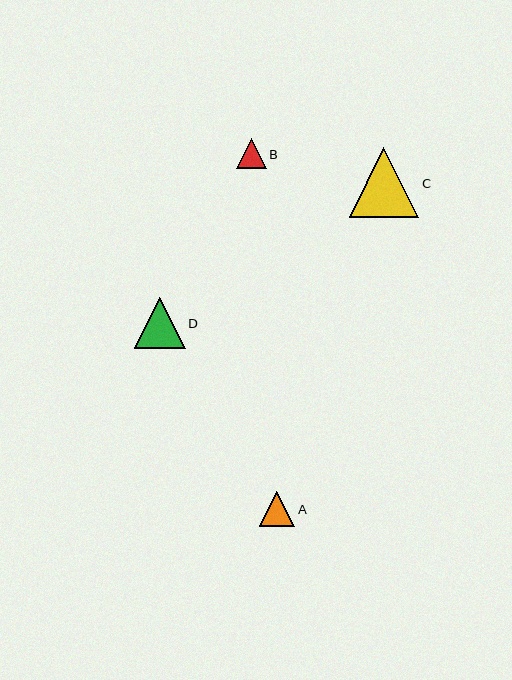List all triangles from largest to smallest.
From largest to smallest: C, D, A, B.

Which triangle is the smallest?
Triangle B is the smallest with a size of approximately 30 pixels.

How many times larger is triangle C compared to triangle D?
Triangle C is approximately 1.4 times the size of triangle D.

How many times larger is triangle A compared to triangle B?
Triangle A is approximately 1.2 times the size of triangle B.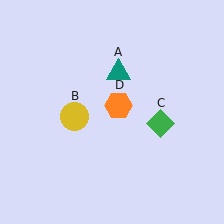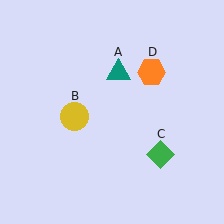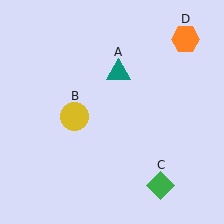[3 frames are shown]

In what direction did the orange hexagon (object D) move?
The orange hexagon (object D) moved up and to the right.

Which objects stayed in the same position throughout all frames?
Teal triangle (object A) and yellow circle (object B) remained stationary.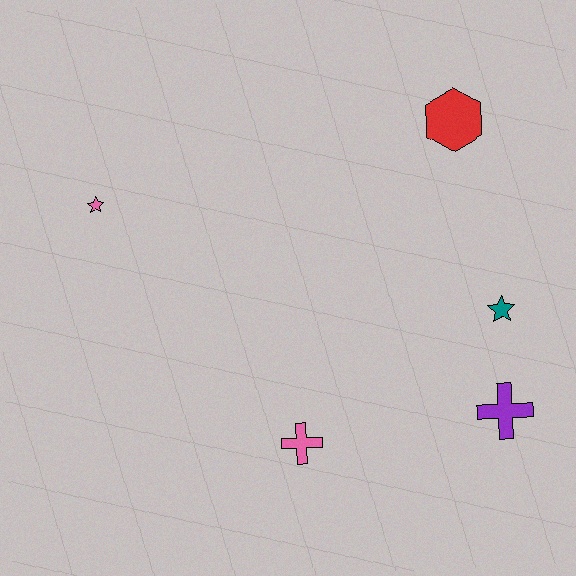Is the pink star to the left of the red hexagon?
Yes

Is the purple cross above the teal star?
No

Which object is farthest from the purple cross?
The pink star is farthest from the purple cross.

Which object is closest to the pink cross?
The purple cross is closest to the pink cross.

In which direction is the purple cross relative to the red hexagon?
The purple cross is below the red hexagon.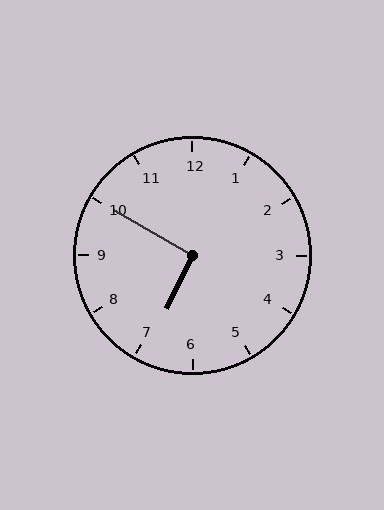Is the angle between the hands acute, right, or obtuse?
It is right.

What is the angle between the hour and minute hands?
Approximately 95 degrees.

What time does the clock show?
6:50.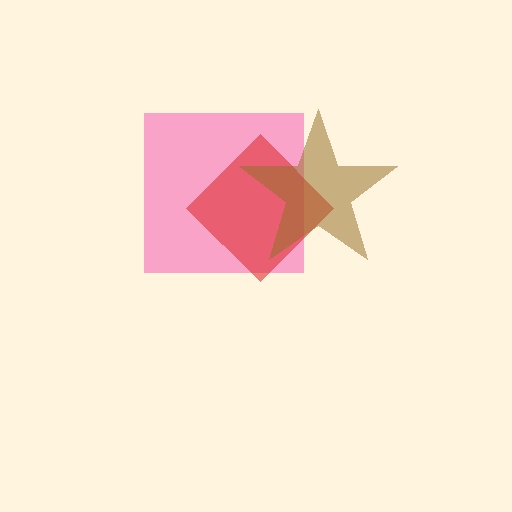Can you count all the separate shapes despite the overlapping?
Yes, there are 3 separate shapes.